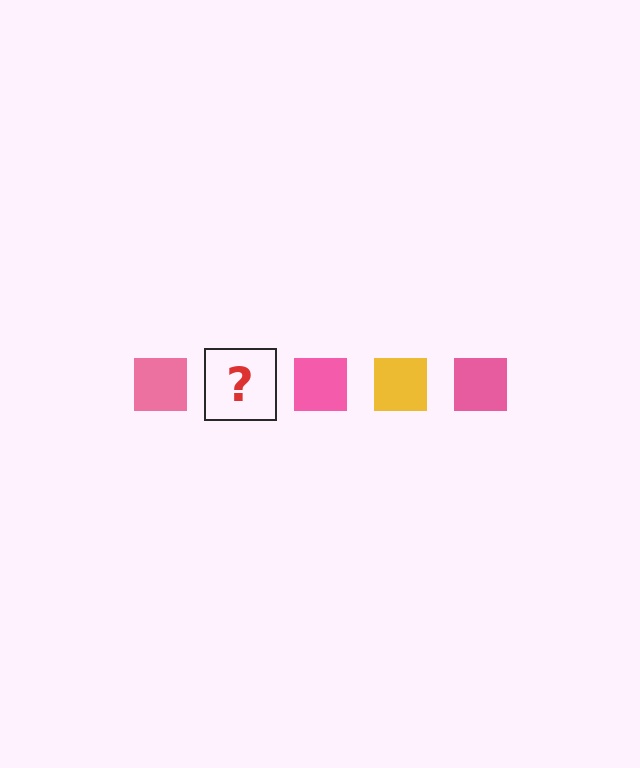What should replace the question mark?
The question mark should be replaced with a yellow square.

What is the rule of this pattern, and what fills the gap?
The rule is that the pattern cycles through pink, yellow squares. The gap should be filled with a yellow square.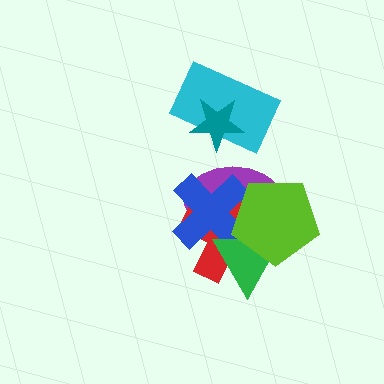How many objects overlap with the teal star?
1 object overlaps with the teal star.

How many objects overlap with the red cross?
4 objects overlap with the red cross.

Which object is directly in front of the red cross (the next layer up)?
The blue cross is directly in front of the red cross.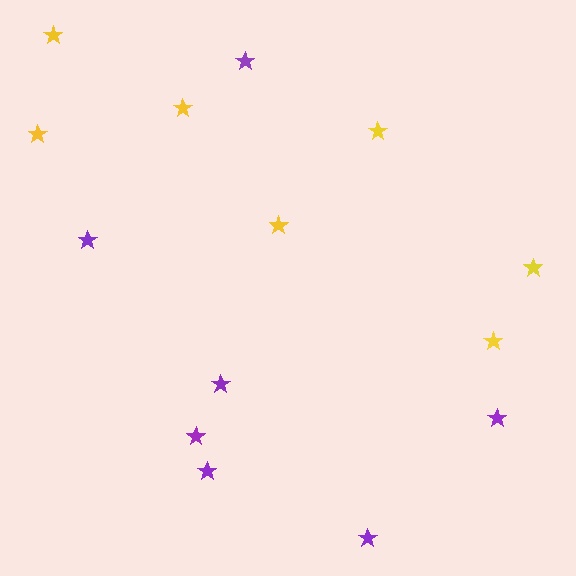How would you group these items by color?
There are 2 groups: one group of purple stars (7) and one group of yellow stars (7).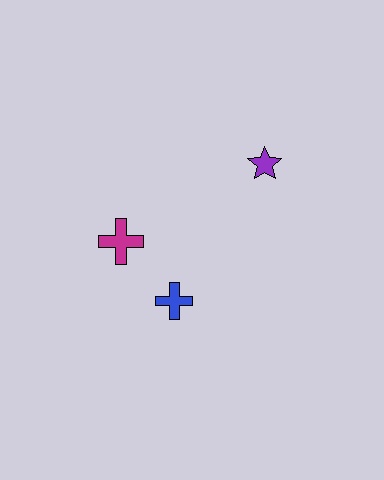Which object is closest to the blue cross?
The magenta cross is closest to the blue cross.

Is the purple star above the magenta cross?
Yes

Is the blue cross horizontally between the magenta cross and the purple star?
Yes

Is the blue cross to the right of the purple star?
No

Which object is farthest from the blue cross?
The purple star is farthest from the blue cross.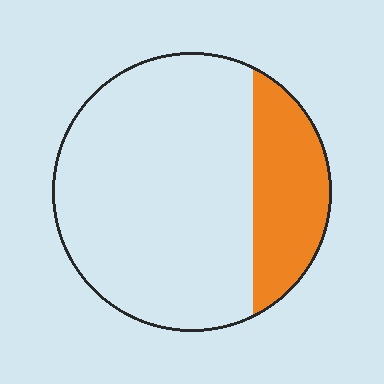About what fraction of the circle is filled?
About one quarter (1/4).